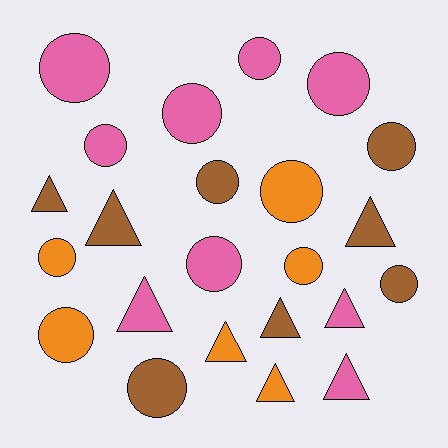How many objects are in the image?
There are 23 objects.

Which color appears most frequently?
Pink, with 9 objects.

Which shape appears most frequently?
Circle, with 14 objects.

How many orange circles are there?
There are 4 orange circles.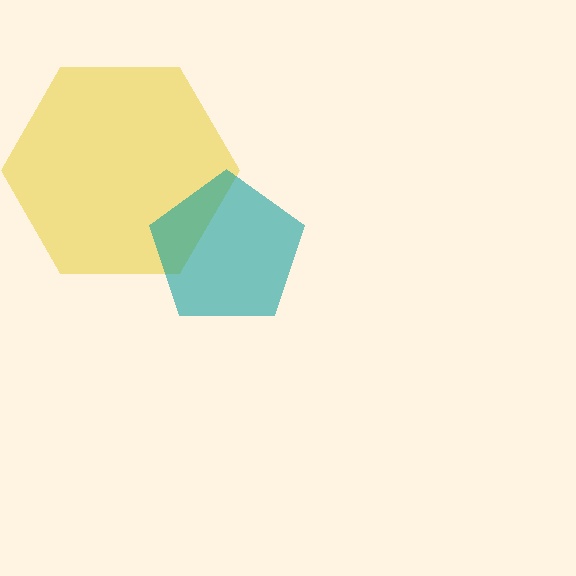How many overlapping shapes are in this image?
There are 2 overlapping shapes in the image.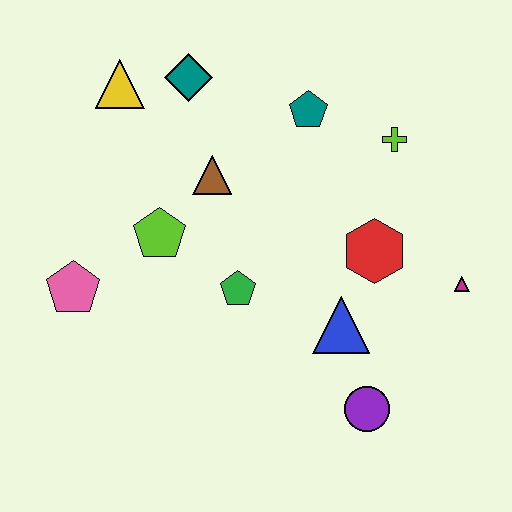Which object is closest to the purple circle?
The blue triangle is closest to the purple circle.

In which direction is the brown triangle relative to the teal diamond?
The brown triangle is below the teal diamond.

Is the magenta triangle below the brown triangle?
Yes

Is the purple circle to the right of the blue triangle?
Yes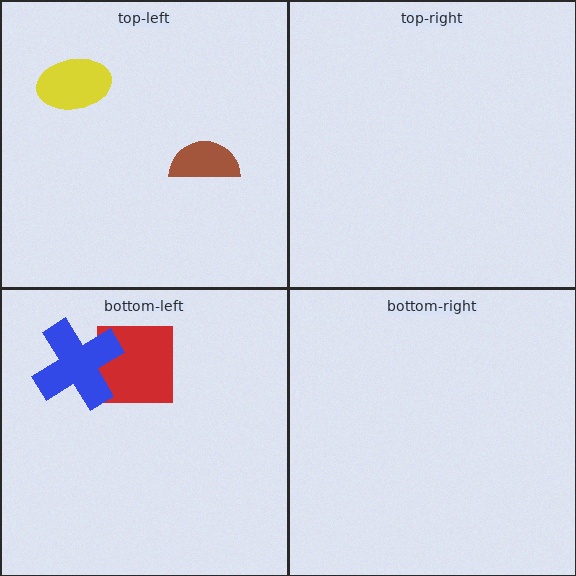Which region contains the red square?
The bottom-left region.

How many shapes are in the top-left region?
2.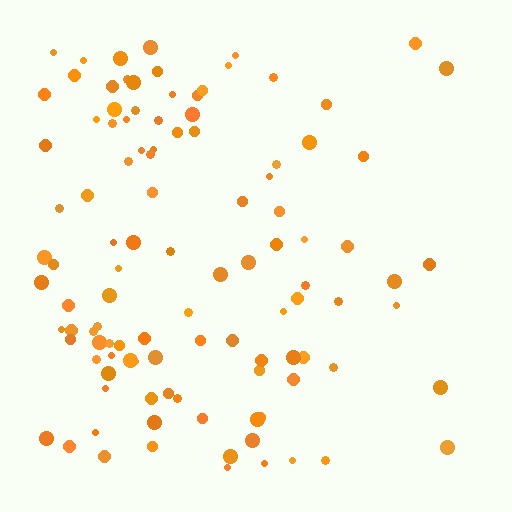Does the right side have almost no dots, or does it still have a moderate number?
Still a moderate number, just noticeably fewer than the left.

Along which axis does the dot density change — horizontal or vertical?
Horizontal.